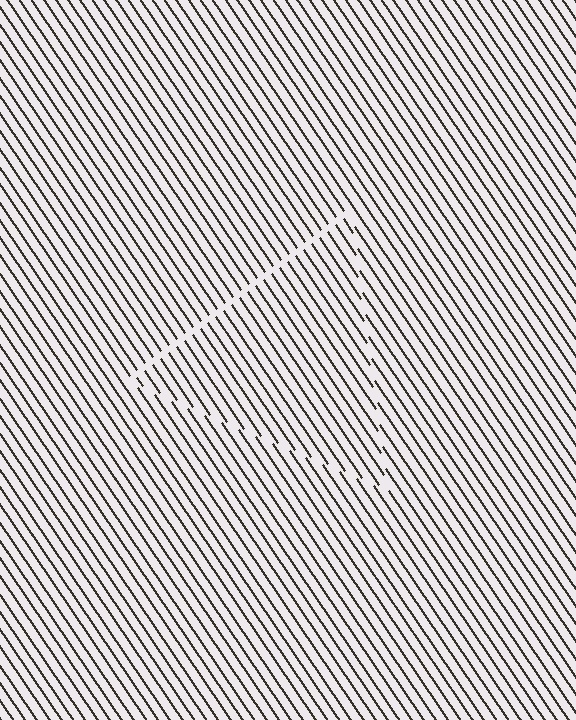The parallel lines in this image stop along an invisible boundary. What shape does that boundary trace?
An illusory triangle. The interior of the shape contains the same grating, shifted by half a period — the contour is defined by the phase discontinuity where line-ends from the inner and outer gratings abut.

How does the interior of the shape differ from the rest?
The interior of the shape contains the same grating, shifted by half a period — the contour is defined by the phase discontinuity where line-ends from the inner and outer gratings abut.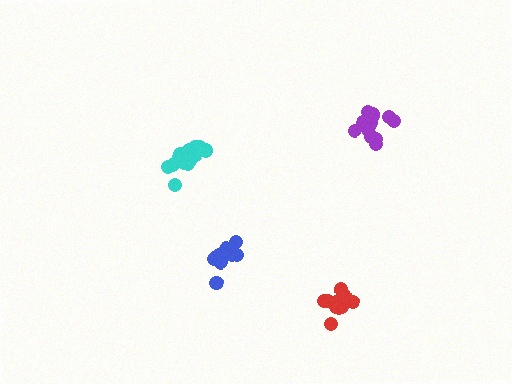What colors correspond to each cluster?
The clusters are colored: red, blue, cyan, purple.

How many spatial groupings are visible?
There are 4 spatial groupings.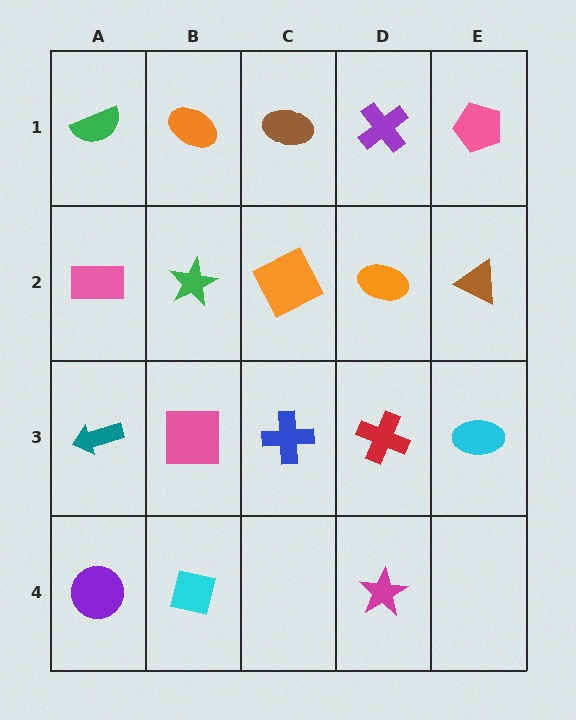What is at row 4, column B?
A cyan square.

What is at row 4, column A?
A purple circle.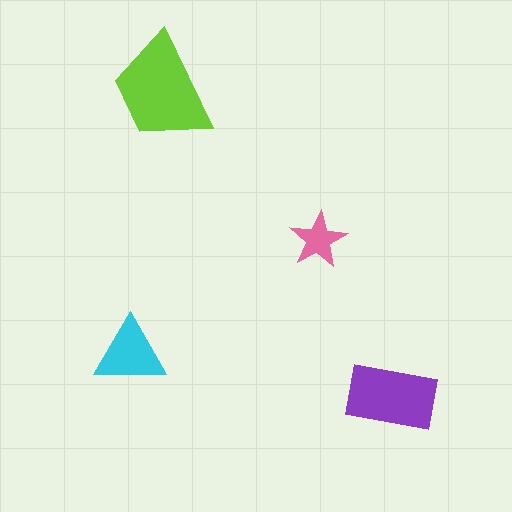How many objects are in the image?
There are 4 objects in the image.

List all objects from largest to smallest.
The lime trapezoid, the purple rectangle, the cyan triangle, the pink star.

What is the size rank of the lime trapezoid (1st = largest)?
1st.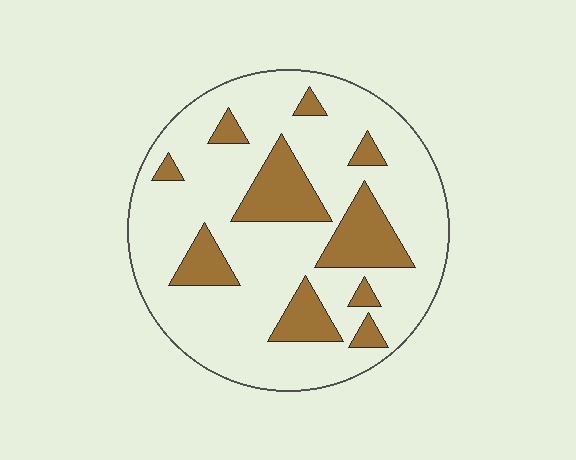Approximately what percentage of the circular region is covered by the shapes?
Approximately 20%.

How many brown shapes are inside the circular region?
10.